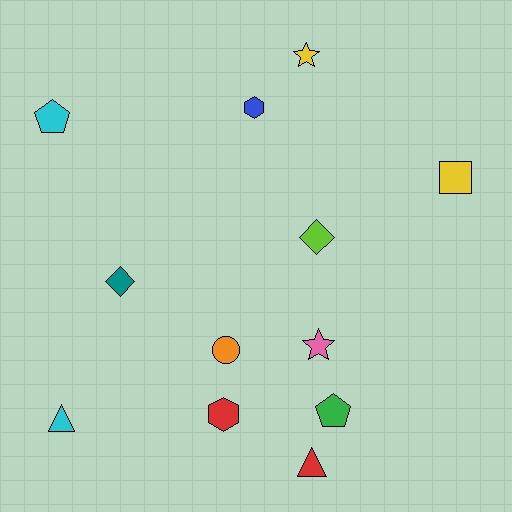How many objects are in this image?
There are 12 objects.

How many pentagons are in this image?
There are 2 pentagons.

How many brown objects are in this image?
There are no brown objects.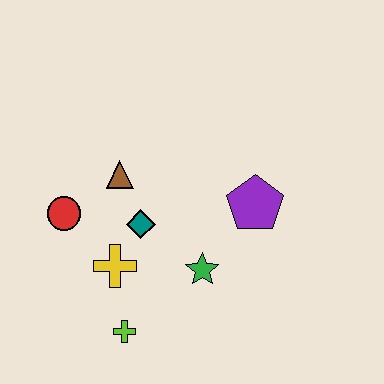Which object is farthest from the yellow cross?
The purple pentagon is farthest from the yellow cross.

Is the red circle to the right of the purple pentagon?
No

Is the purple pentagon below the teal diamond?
No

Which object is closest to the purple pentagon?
The green star is closest to the purple pentagon.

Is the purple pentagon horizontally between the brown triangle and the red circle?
No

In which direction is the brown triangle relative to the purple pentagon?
The brown triangle is to the left of the purple pentagon.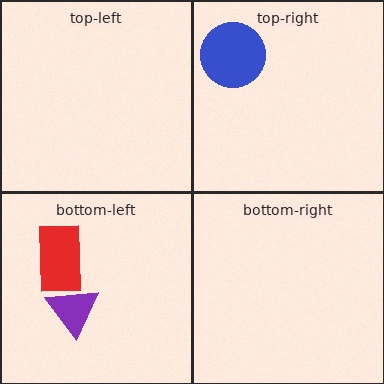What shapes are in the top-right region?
The green diamond, the blue circle.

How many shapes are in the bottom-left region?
2.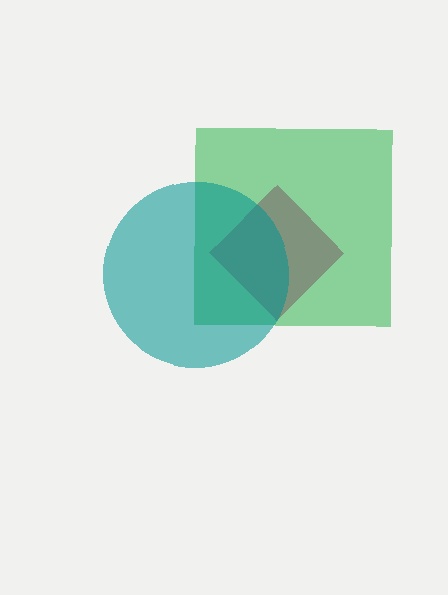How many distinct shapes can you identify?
There are 3 distinct shapes: a magenta diamond, a green square, a teal circle.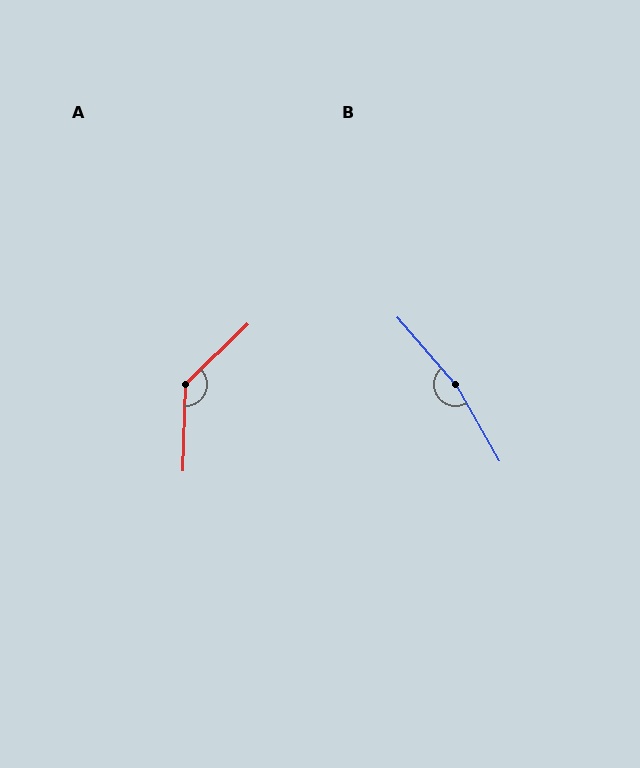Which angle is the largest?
B, at approximately 168 degrees.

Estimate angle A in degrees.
Approximately 135 degrees.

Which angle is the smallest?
A, at approximately 135 degrees.